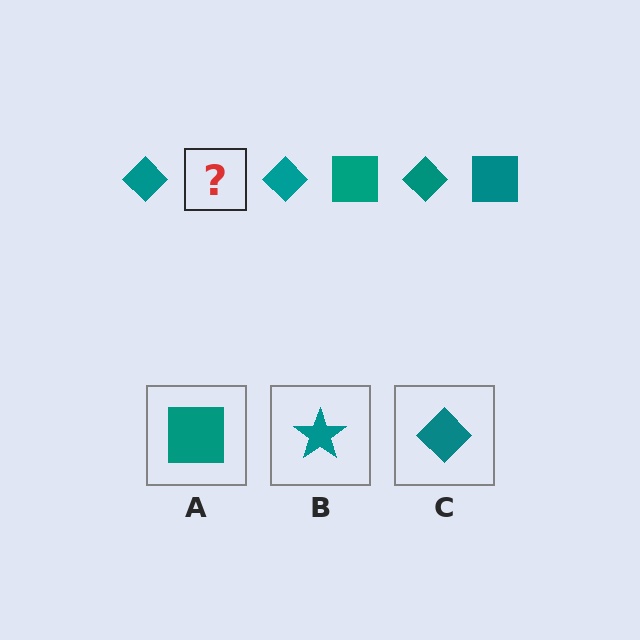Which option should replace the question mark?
Option A.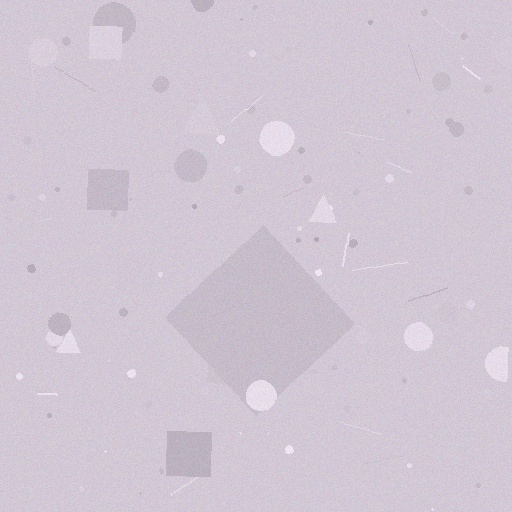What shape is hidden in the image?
A diamond is hidden in the image.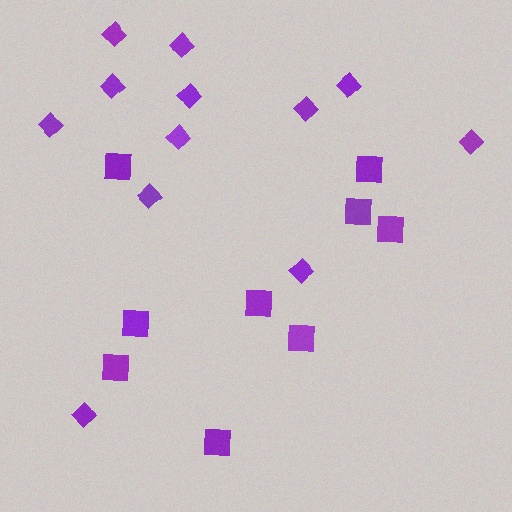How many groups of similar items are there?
There are 2 groups: one group of squares (9) and one group of diamonds (12).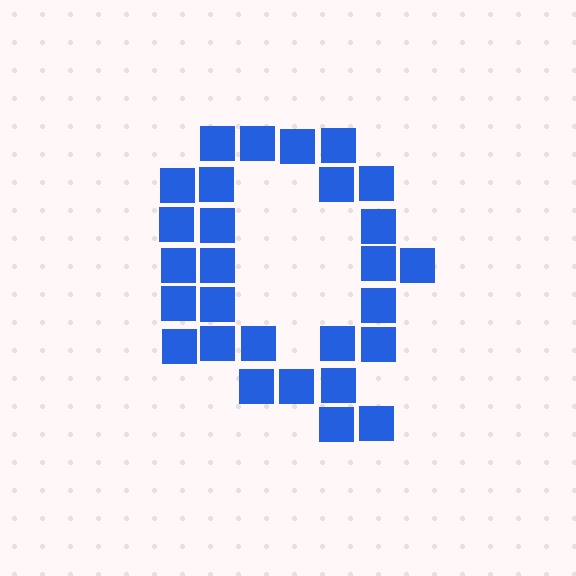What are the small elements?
The small elements are squares.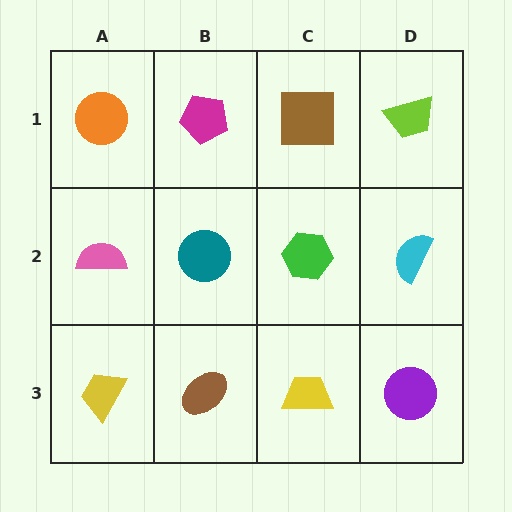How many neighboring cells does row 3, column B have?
3.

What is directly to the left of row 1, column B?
An orange circle.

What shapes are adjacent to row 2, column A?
An orange circle (row 1, column A), a yellow trapezoid (row 3, column A), a teal circle (row 2, column B).